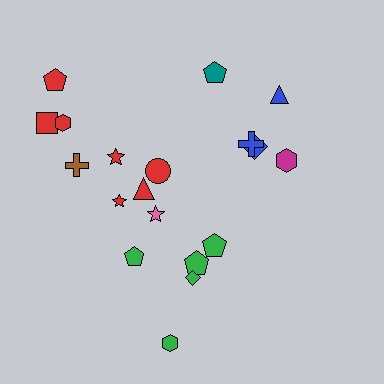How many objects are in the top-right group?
There are 5 objects.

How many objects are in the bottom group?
There are 6 objects.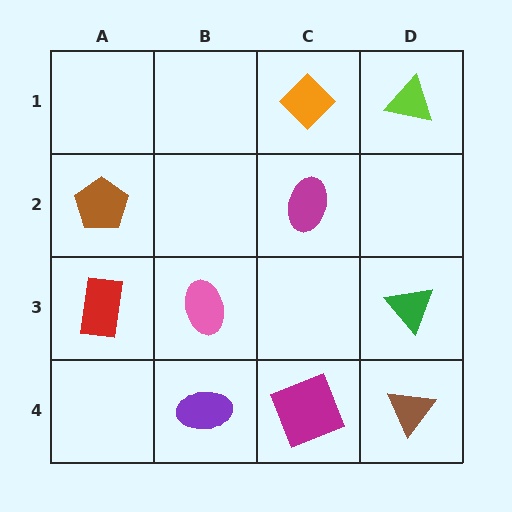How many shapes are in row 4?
3 shapes.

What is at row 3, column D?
A green triangle.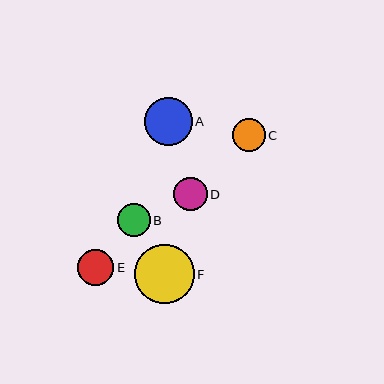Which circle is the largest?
Circle F is the largest with a size of approximately 60 pixels.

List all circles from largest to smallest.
From largest to smallest: F, A, E, D, B, C.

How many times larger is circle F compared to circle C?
Circle F is approximately 1.8 times the size of circle C.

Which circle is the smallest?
Circle C is the smallest with a size of approximately 33 pixels.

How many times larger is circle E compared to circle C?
Circle E is approximately 1.1 times the size of circle C.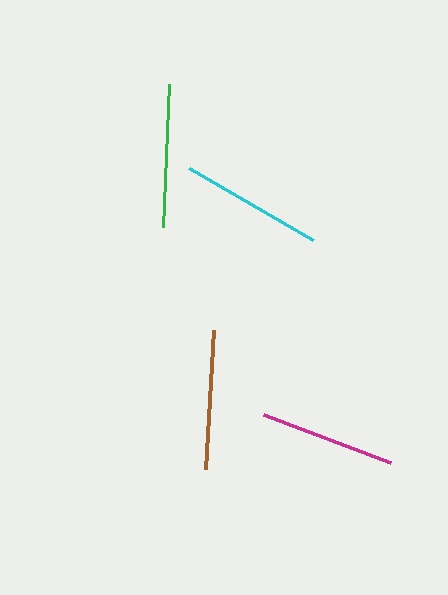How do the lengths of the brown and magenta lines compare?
The brown and magenta lines are approximately the same length.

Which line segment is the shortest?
The magenta line is the shortest at approximately 136 pixels.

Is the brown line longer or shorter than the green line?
The green line is longer than the brown line.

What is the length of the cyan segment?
The cyan segment is approximately 143 pixels long.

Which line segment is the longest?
The green line is the longest at approximately 143 pixels.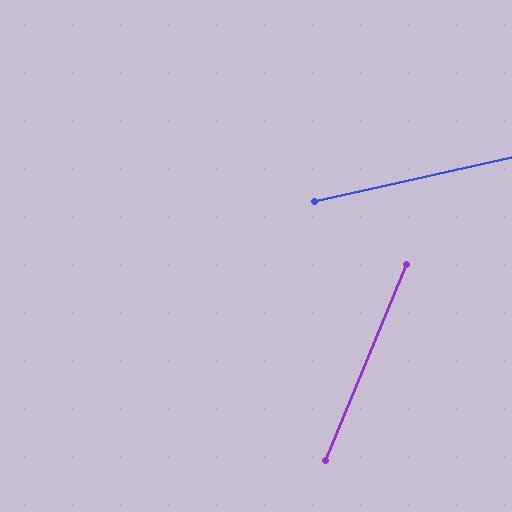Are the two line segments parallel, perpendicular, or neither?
Neither parallel nor perpendicular — they differ by about 55°.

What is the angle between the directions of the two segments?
Approximately 55 degrees.